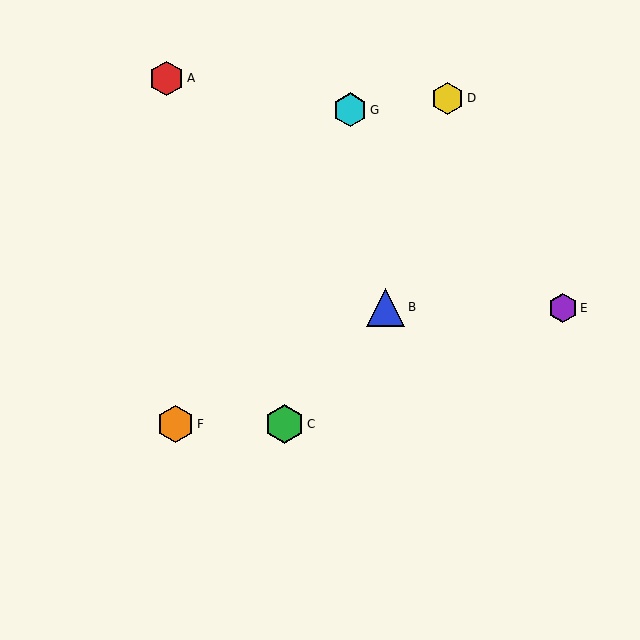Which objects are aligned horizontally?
Objects C, F are aligned horizontally.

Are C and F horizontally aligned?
Yes, both are at y≈424.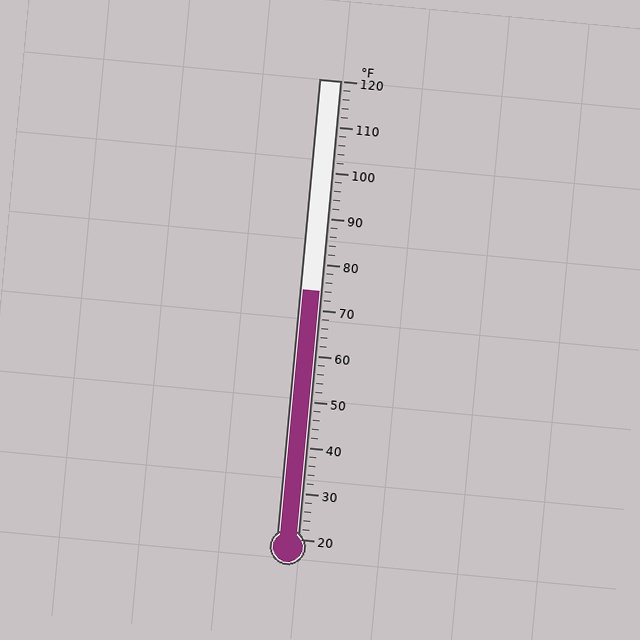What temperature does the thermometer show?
The thermometer shows approximately 74°F.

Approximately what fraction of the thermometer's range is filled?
The thermometer is filled to approximately 55% of its range.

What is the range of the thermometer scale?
The thermometer scale ranges from 20°F to 120°F.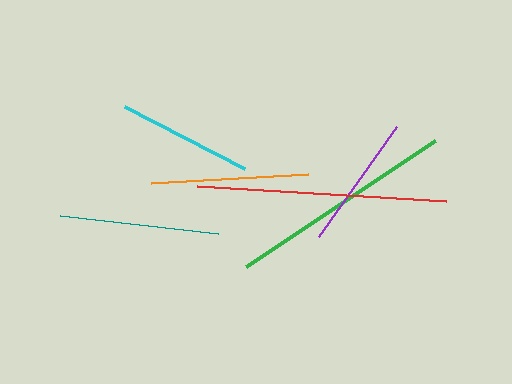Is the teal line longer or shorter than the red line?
The red line is longer than the teal line.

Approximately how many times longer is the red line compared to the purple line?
The red line is approximately 1.9 times the length of the purple line.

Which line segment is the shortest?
The purple line is the shortest at approximately 134 pixels.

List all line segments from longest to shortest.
From longest to shortest: red, green, teal, orange, cyan, purple.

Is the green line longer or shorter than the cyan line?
The green line is longer than the cyan line.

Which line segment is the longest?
The red line is the longest at approximately 250 pixels.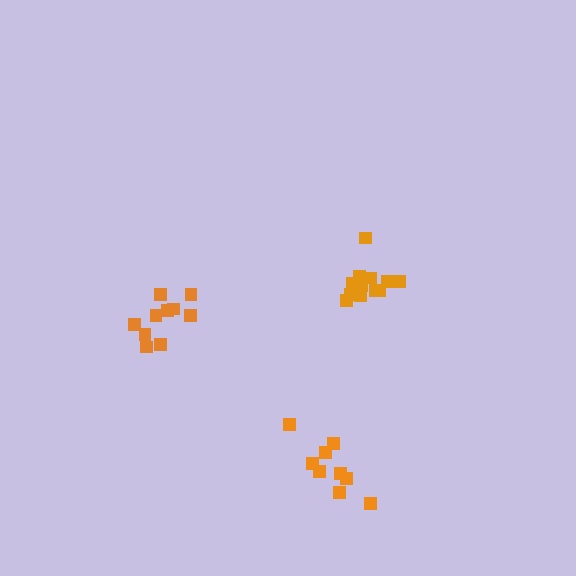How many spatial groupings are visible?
There are 3 spatial groupings.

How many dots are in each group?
Group 1: 9 dots, Group 2: 10 dots, Group 3: 14 dots (33 total).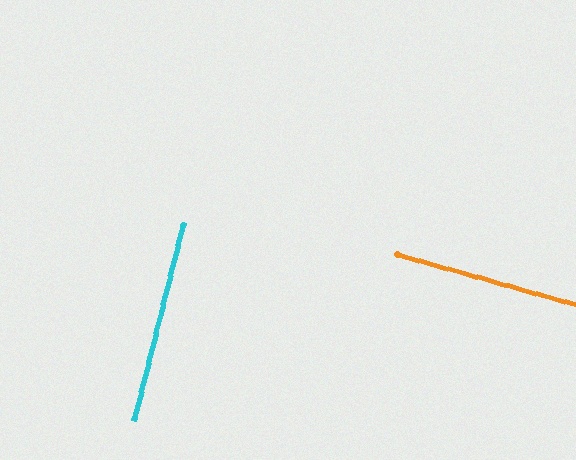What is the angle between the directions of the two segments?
Approximately 88 degrees.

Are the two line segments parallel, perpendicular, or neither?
Perpendicular — they meet at approximately 88°.